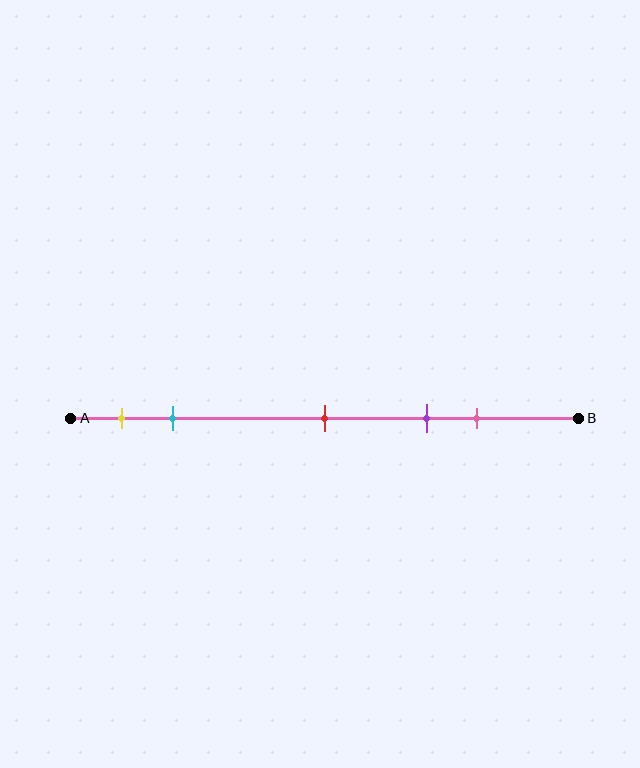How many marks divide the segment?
There are 5 marks dividing the segment.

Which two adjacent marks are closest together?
The yellow and cyan marks are the closest adjacent pair.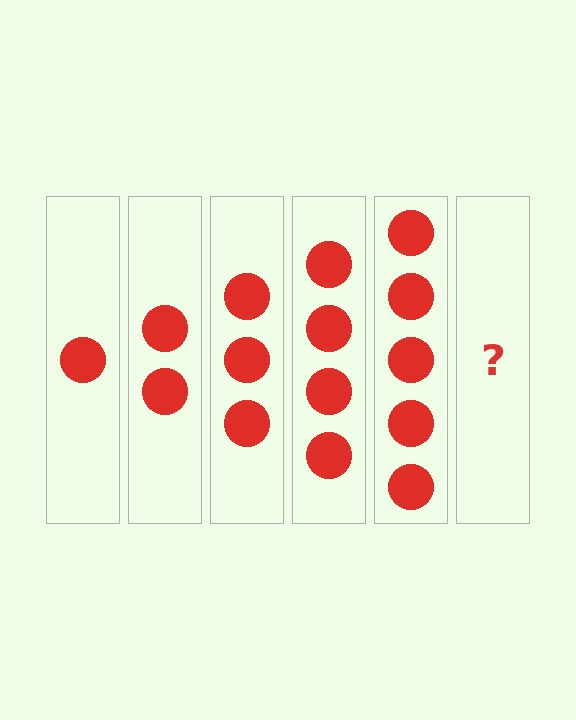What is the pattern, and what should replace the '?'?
The pattern is that each step adds one more circle. The '?' should be 6 circles.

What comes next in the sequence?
The next element should be 6 circles.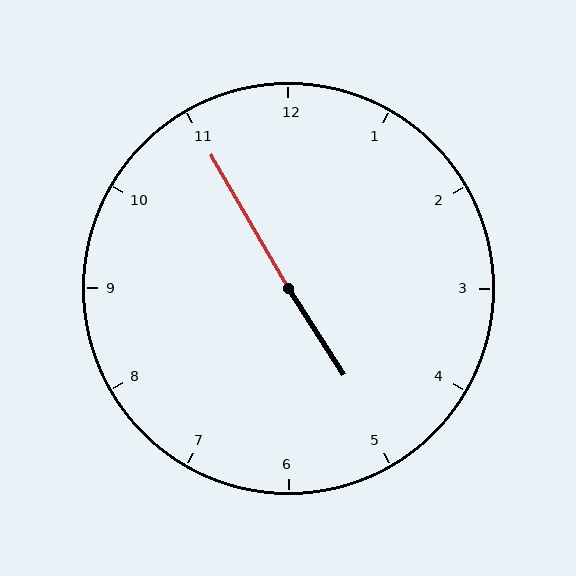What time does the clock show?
4:55.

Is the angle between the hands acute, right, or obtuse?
It is obtuse.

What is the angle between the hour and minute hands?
Approximately 178 degrees.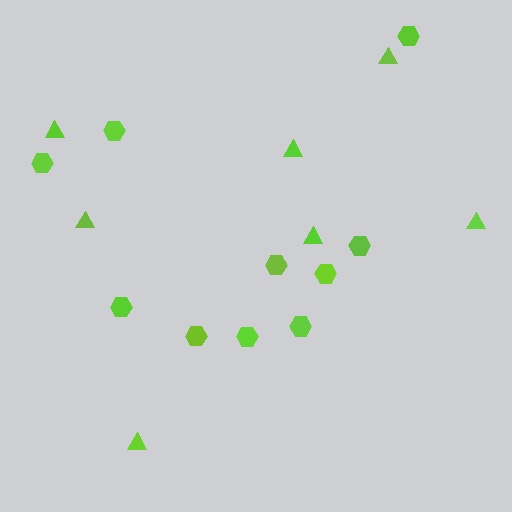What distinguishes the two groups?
There are 2 groups: one group of triangles (7) and one group of hexagons (10).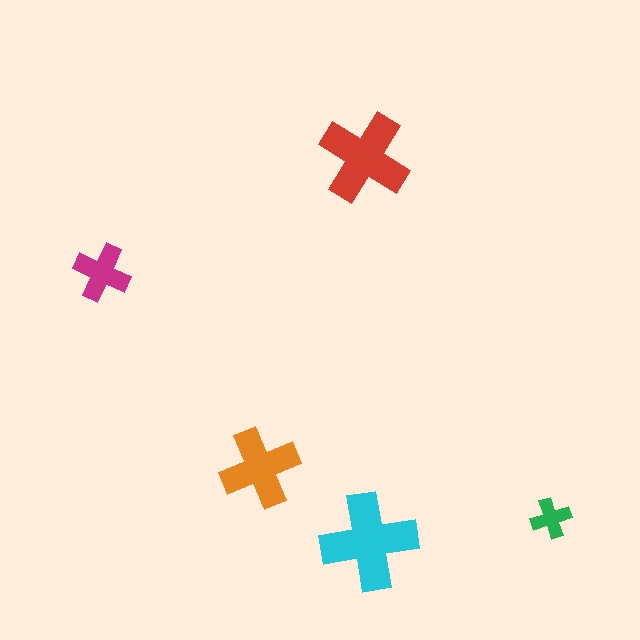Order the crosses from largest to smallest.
the cyan one, the red one, the orange one, the magenta one, the green one.